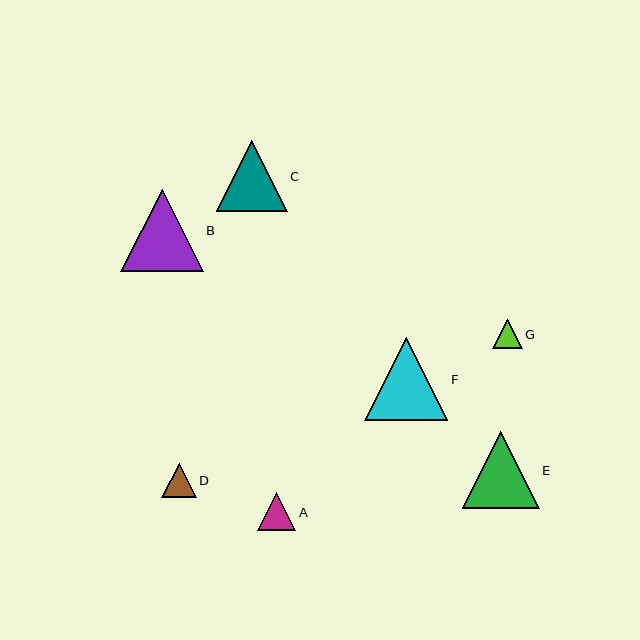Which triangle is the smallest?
Triangle G is the smallest with a size of approximately 30 pixels.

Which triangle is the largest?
Triangle F is the largest with a size of approximately 83 pixels.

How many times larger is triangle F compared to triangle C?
Triangle F is approximately 1.2 times the size of triangle C.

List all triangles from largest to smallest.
From largest to smallest: F, B, E, C, A, D, G.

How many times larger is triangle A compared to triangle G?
Triangle A is approximately 1.3 times the size of triangle G.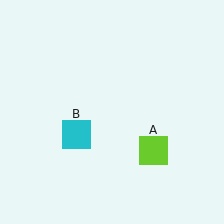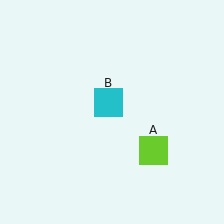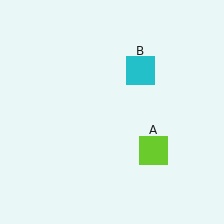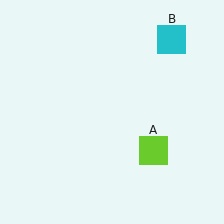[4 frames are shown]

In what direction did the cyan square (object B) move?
The cyan square (object B) moved up and to the right.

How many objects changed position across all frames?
1 object changed position: cyan square (object B).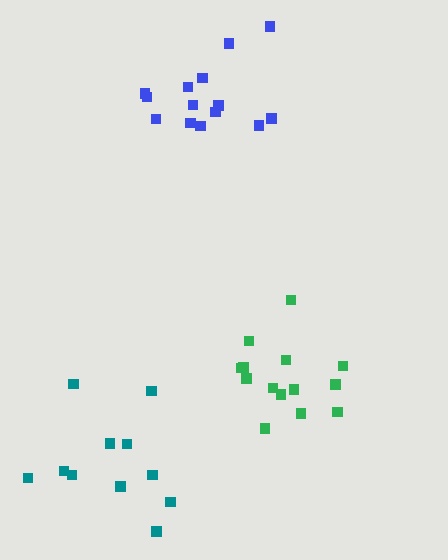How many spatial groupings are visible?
There are 3 spatial groupings.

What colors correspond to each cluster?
The clusters are colored: blue, teal, green.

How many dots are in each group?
Group 1: 14 dots, Group 2: 11 dots, Group 3: 14 dots (39 total).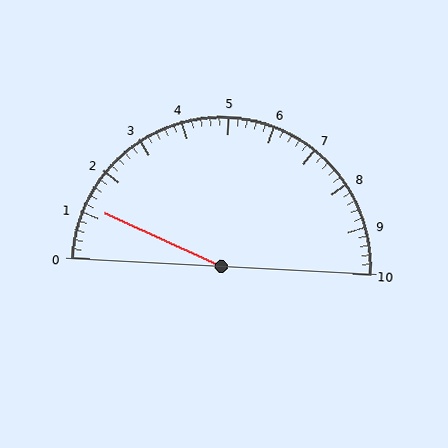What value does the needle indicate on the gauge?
The needle indicates approximately 1.2.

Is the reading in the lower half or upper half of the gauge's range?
The reading is in the lower half of the range (0 to 10).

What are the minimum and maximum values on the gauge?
The gauge ranges from 0 to 10.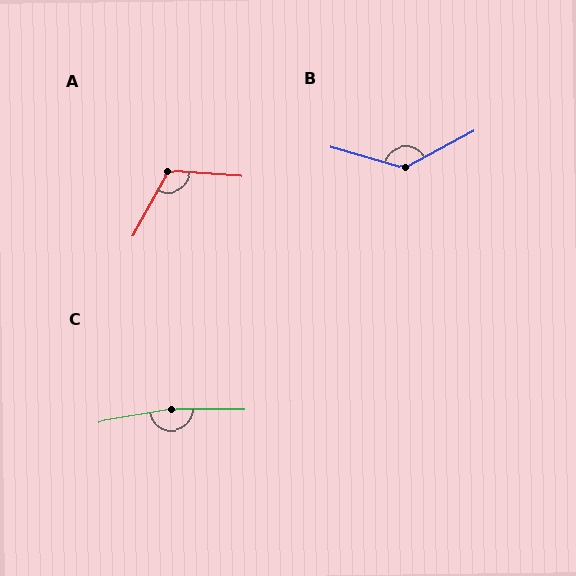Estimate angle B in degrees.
Approximately 136 degrees.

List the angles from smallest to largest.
A (115°), B (136°), C (170°).